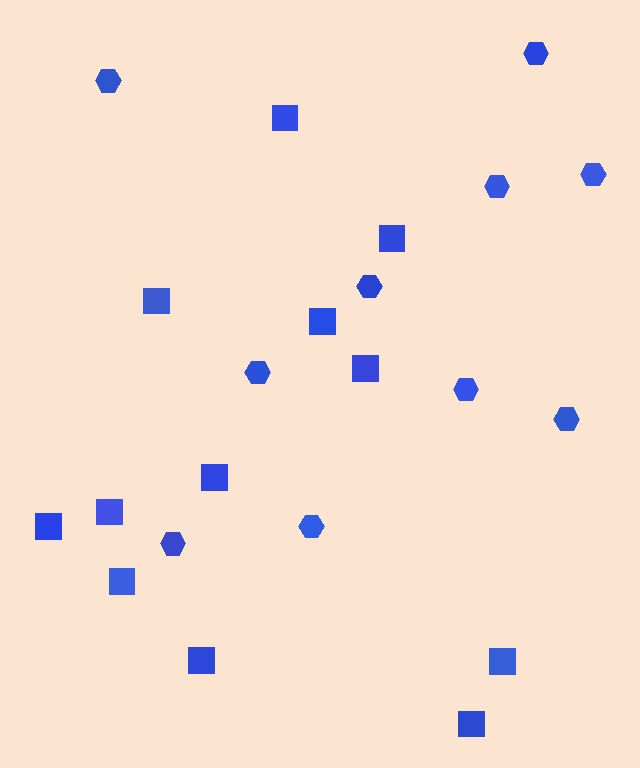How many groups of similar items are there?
There are 2 groups: one group of squares (12) and one group of hexagons (10).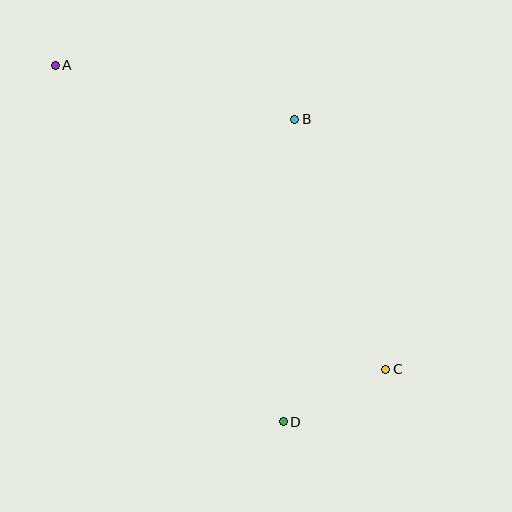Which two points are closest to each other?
Points C and D are closest to each other.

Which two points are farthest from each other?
Points A and C are farthest from each other.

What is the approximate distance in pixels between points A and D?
The distance between A and D is approximately 423 pixels.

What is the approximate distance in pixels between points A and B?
The distance between A and B is approximately 245 pixels.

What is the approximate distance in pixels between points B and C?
The distance between B and C is approximately 266 pixels.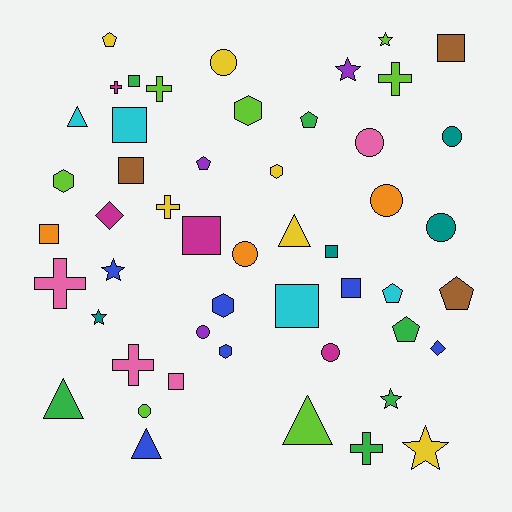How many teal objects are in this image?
There are 4 teal objects.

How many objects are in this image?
There are 50 objects.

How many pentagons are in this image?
There are 6 pentagons.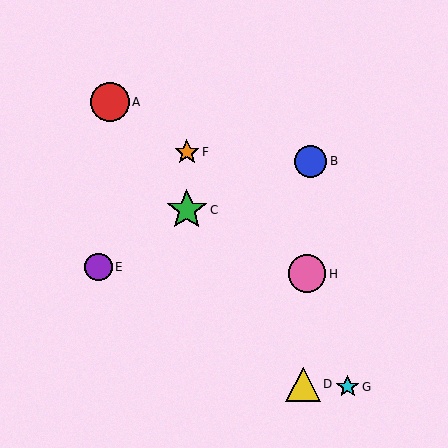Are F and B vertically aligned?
No, F is at x≈187 and B is at x≈310.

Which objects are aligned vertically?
Objects C, F are aligned vertically.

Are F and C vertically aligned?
Yes, both are at x≈187.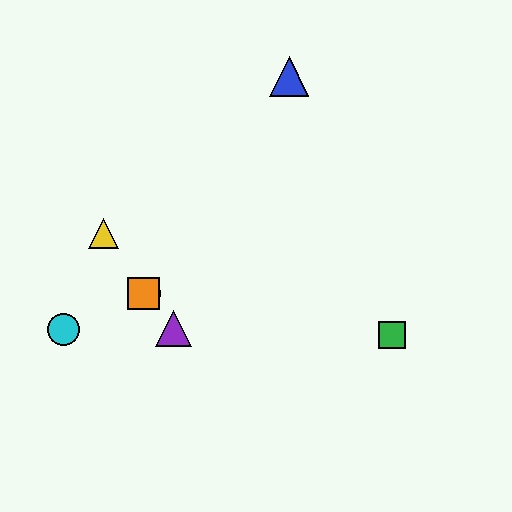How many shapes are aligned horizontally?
2 shapes (the red circle, the orange square) are aligned horizontally.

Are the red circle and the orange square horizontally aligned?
Yes, both are at y≈293.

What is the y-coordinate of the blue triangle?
The blue triangle is at y≈77.